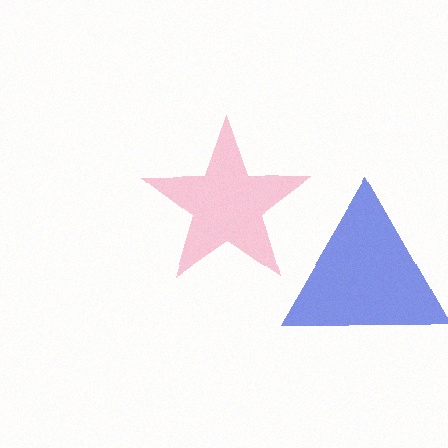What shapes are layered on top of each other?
The layered shapes are: a pink star, a blue triangle.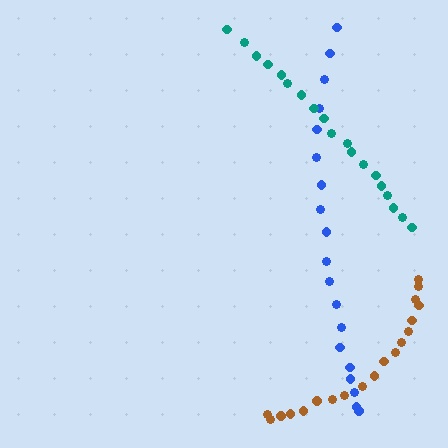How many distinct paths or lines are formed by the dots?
There are 3 distinct paths.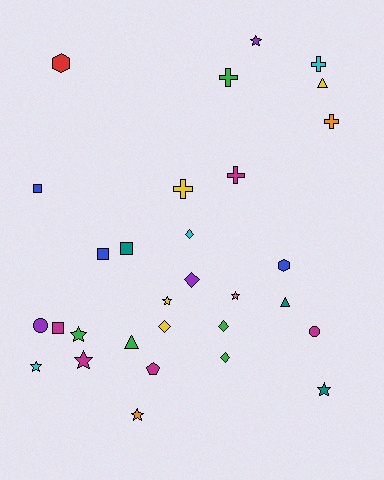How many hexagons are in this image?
There are 2 hexagons.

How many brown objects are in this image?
There are no brown objects.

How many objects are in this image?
There are 30 objects.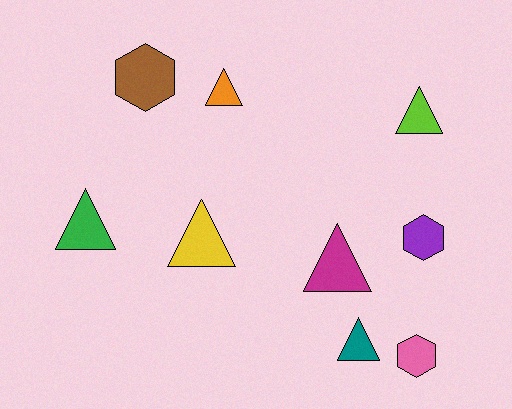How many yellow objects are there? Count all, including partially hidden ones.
There is 1 yellow object.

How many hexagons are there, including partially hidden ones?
There are 3 hexagons.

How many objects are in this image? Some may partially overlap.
There are 9 objects.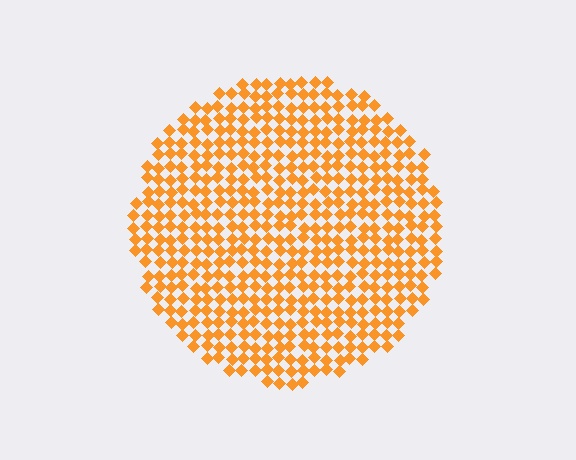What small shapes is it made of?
It is made of small diamonds.